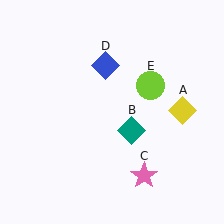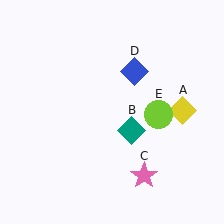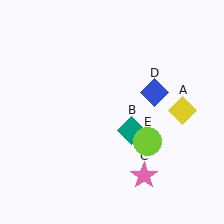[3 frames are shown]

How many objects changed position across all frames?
2 objects changed position: blue diamond (object D), lime circle (object E).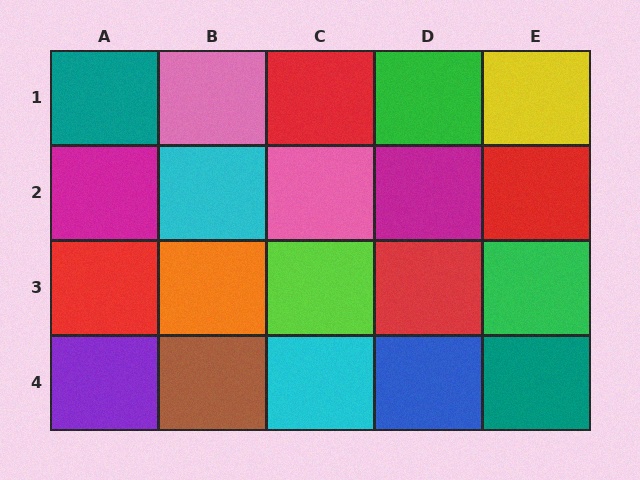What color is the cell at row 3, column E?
Green.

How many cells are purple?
1 cell is purple.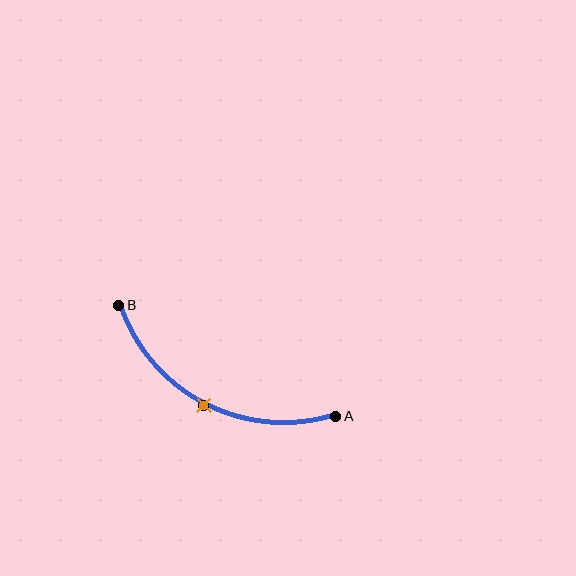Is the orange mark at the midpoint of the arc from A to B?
Yes. The orange mark lies on the arc at equal arc-length from both A and B — it is the arc midpoint.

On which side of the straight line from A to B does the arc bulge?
The arc bulges below the straight line connecting A and B.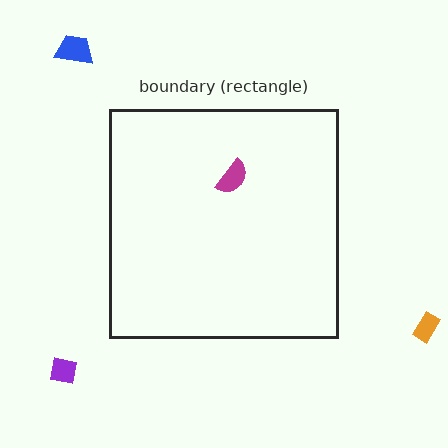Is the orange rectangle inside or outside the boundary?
Outside.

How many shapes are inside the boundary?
1 inside, 3 outside.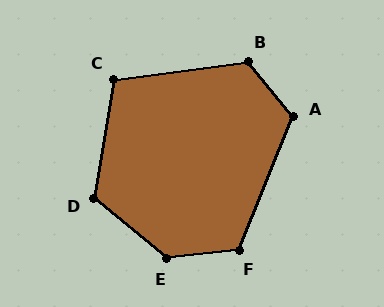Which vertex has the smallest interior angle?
C, at approximately 107 degrees.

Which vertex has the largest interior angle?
E, at approximately 134 degrees.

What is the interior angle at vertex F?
Approximately 118 degrees (obtuse).